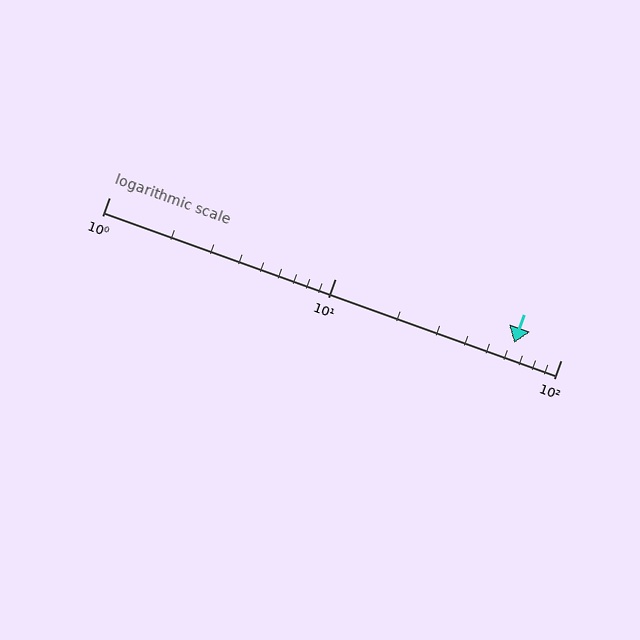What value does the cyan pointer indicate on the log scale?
The pointer indicates approximately 62.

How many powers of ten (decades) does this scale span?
The scale spans 2 decades, from 1 to 100.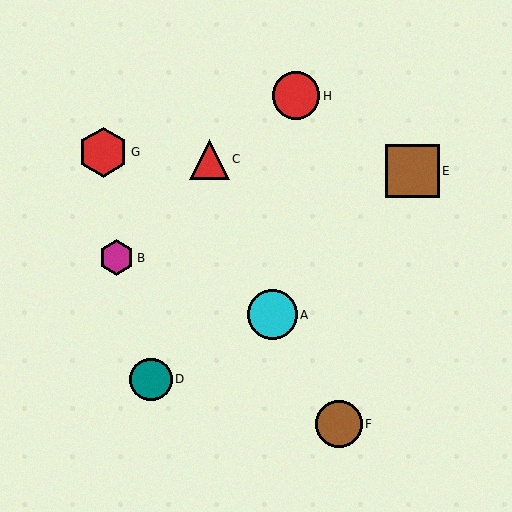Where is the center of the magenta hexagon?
The center of the magenta hexagon is at (116, 258).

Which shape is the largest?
The brown square (labeled E) is the largest.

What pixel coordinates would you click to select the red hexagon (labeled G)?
Click at (103, 152) to select the red hexagon G.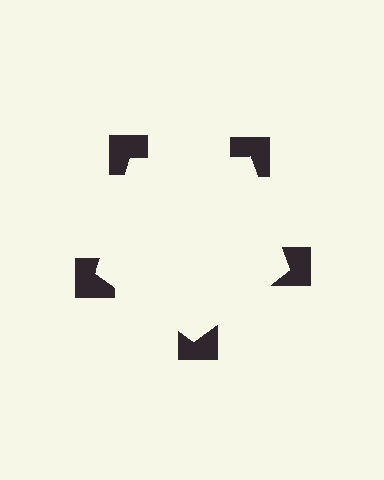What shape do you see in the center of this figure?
An illusory pentagon — its edges are inferred from the aligned wedge cuts in the notched squares, not physically drawn.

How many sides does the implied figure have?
5 sides.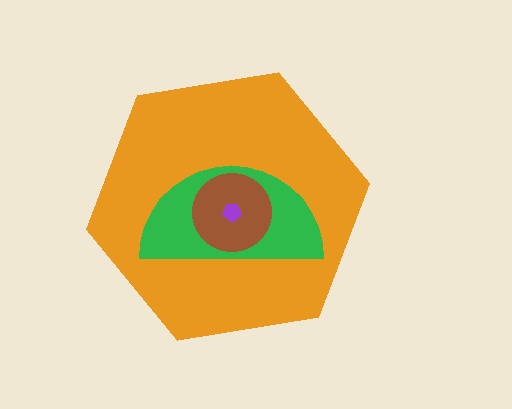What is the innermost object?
The purple pentagon.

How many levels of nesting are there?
4.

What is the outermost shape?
The orange hexagon.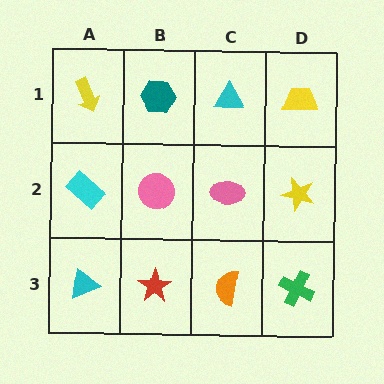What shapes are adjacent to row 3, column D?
A yellow star (row 2, column D), an orange semicircle (row 3, column C).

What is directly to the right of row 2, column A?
A pink circle.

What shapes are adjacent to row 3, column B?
A pink circle (row 2, column B), a cyan triangle (row 3, column A), an orange semicircle (row 3, column C).